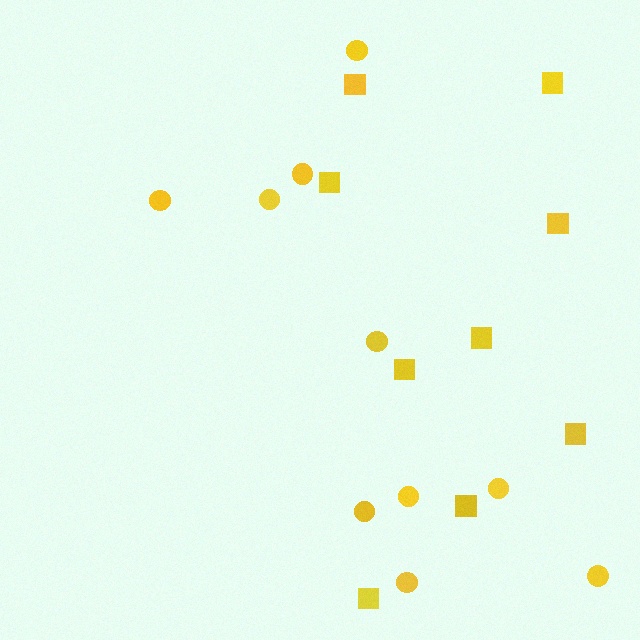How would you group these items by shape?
There are 2 groups: one group of squares (9) and one group of circles (10).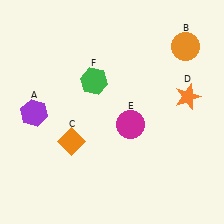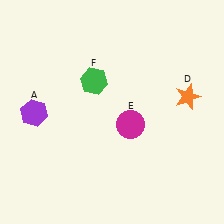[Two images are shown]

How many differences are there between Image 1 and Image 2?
There are 2 differences between the two images.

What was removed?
The orange circle (B), the orange diamond (C) were removed in Image 2.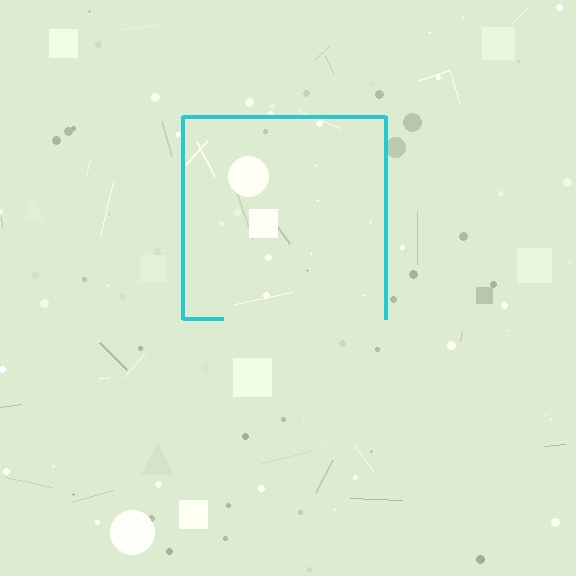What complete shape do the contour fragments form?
The contour fragments form a square.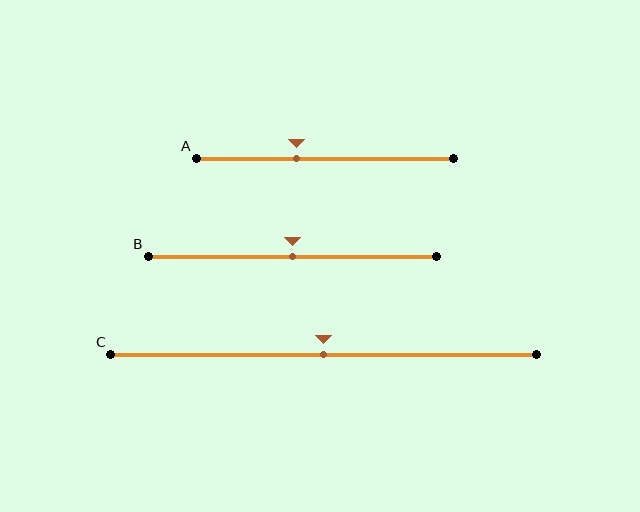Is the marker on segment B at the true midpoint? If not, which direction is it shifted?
Yes, the marker on segment B is at the true midpoint.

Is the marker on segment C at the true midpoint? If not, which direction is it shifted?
Yes, the marker on segment C is at the true midpoint.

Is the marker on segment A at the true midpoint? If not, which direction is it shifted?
No, the marker on segment A is shifted to the left by about 11% of the segment length.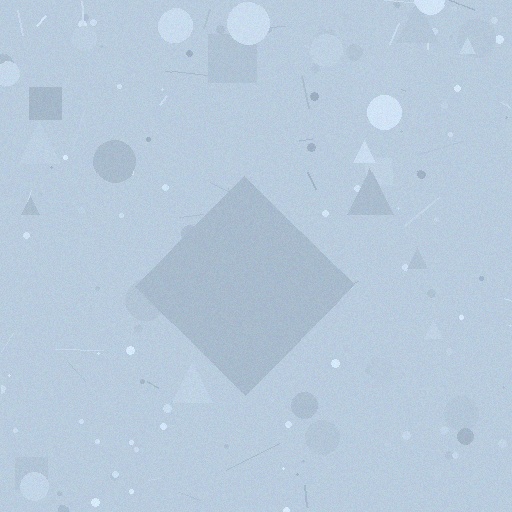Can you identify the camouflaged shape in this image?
The camouflaged shape is a diamond.